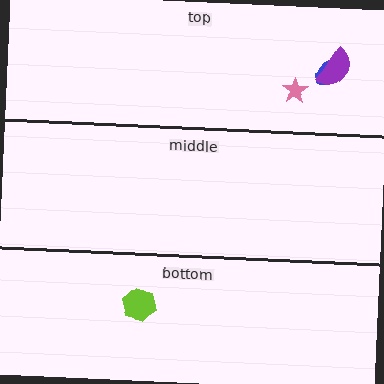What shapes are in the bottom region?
The lime hexagon.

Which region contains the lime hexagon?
The bottom region.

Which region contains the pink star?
The top region.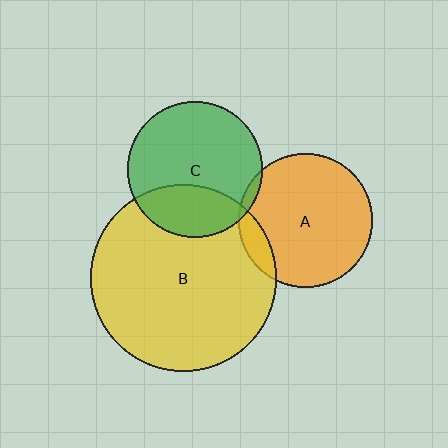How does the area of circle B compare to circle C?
Approximately 1.9 times.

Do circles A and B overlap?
Yes.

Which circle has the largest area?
Circle B (yellow).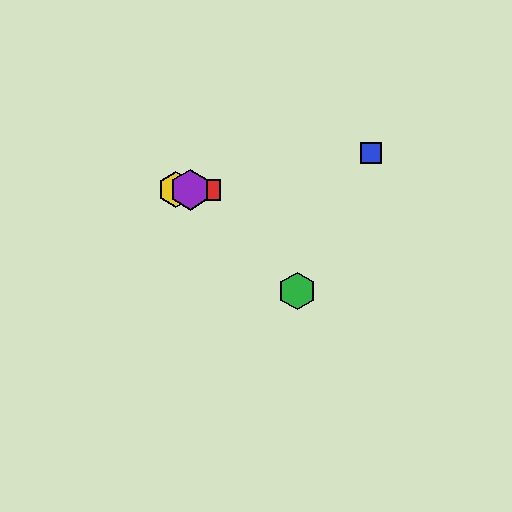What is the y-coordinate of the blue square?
The blue square is at y≈153.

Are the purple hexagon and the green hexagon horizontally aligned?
No, the purple hexagon is at y≈190 and the green hexagon is at y≈291.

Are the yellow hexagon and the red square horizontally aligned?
Yes, both are at y≈190.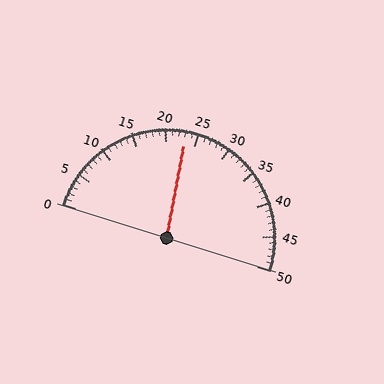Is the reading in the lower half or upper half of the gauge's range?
The reading is in the lower half of the range (0 to 50).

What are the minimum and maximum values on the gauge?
The gauge ranges from 0 to 50.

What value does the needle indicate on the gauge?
The needle indicates approximately 23.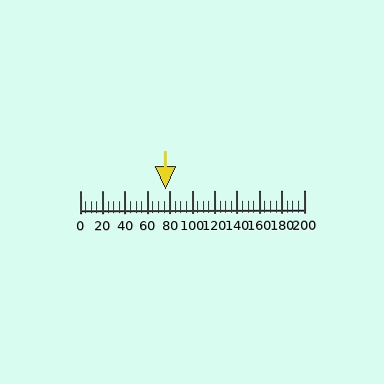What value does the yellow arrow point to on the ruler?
The yellow arrow points to approximately 76.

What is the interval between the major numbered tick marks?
The major tick marks are spaced 20 units apart.